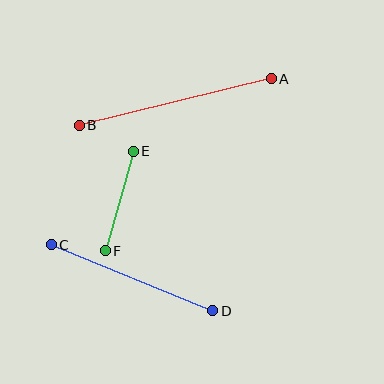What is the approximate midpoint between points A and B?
The midpoint is at approximately (175, 102) pixels.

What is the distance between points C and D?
The distance is approximately 174 pixels.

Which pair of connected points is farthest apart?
Points A and B are farthest apart.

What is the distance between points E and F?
The distance is approximately 103 pixels.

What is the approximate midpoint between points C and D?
The midpoint is at approximately (132, 278) pixels.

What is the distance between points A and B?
The distance is approximately 197 pixels.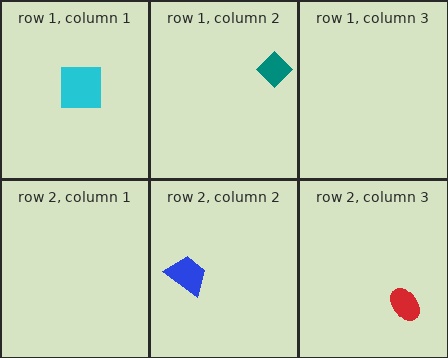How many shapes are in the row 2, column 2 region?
1.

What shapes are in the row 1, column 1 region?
The cyan square.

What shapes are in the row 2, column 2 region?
The blue trapezoid.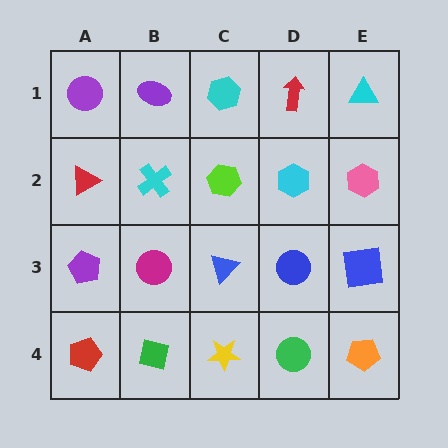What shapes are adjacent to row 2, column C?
A cyan hexagon (row 1, column C), a blue triangle (row 3, column C), a cyan cross (row 2, column B), a cyan hexagon (row 2, column D).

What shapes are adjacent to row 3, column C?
A lime hexagon (row 2, column C), a yellow star (row 4, column C), a magenta circle (row 3, column B), a blue circle (row 3, column D).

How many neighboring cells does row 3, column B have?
4.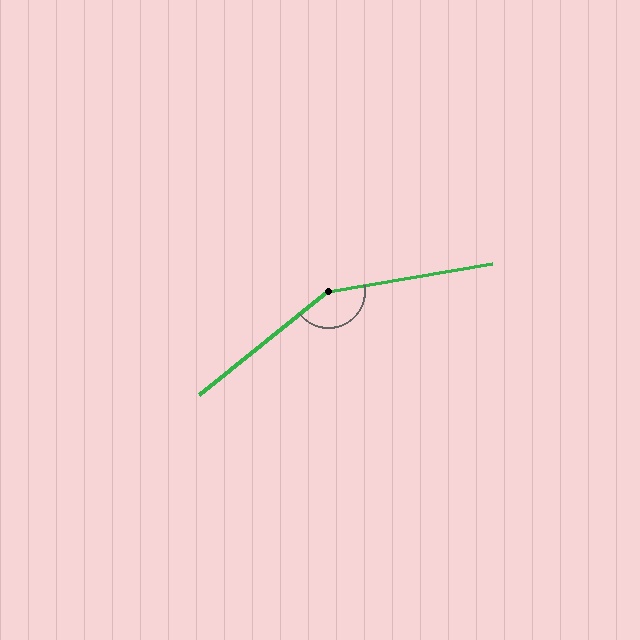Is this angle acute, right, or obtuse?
It is obtuse.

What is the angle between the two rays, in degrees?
Approximately 151 degrees.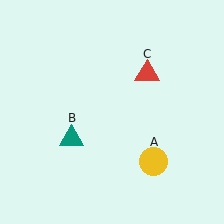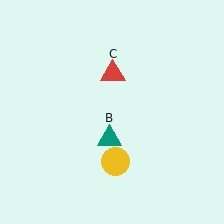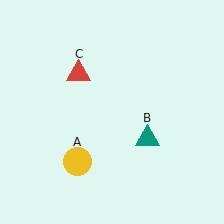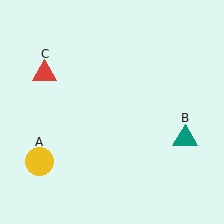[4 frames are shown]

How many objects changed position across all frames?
3 objects changed position: yellow circle (object A), teal triangle (object B), red triangle (object C).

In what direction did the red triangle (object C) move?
The red triangle (object C) moved left.